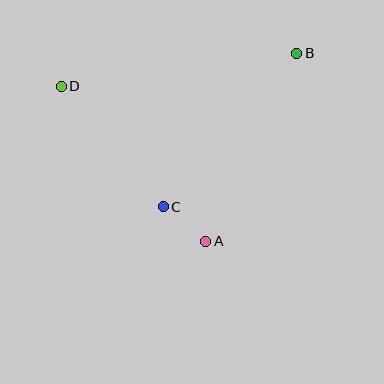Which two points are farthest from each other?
Points B and D are farthest from each other.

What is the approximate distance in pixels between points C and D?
The distance between C and D is approximately 158 pixels.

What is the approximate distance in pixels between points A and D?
The distance between A and D is approximately 212 pixels.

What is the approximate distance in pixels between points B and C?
The distance between B and C is approximately 204 pixels.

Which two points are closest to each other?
Points A and C are closest to each other.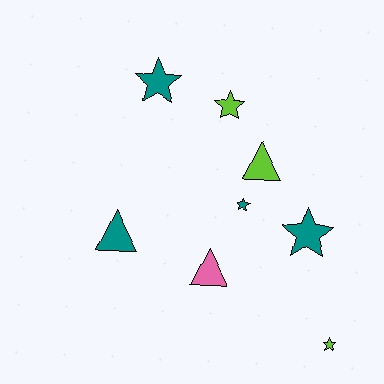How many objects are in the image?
There are 8 objects.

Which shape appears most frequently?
Star, with 5 objects.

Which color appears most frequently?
Teal, with 4 objects.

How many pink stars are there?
There are no pink stars.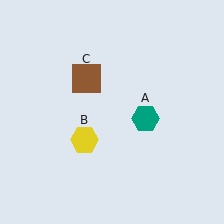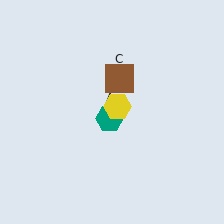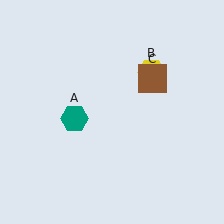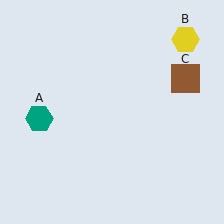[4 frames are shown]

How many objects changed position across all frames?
3 objects changed position: teal hexagon (object A), yellow hexagon (object B), brown square (object C).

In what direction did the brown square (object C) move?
The brown square (object C) moved right.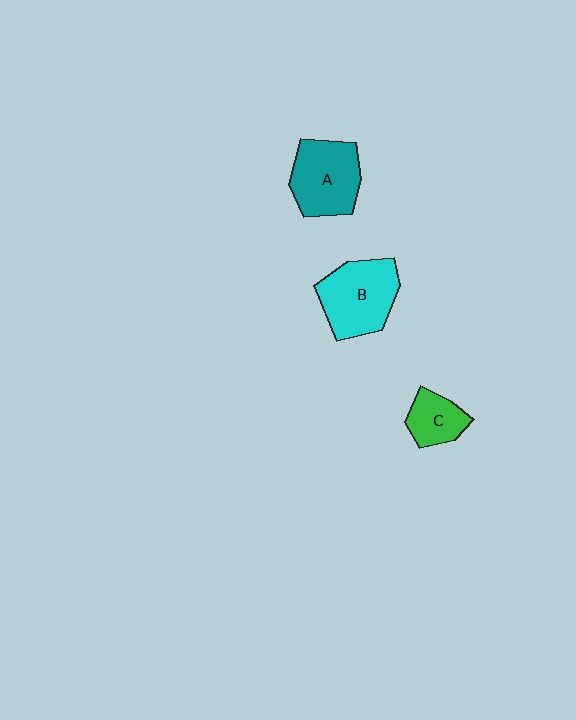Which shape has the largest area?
Shape B (cyan).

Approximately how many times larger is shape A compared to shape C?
Approximately 1.8 times.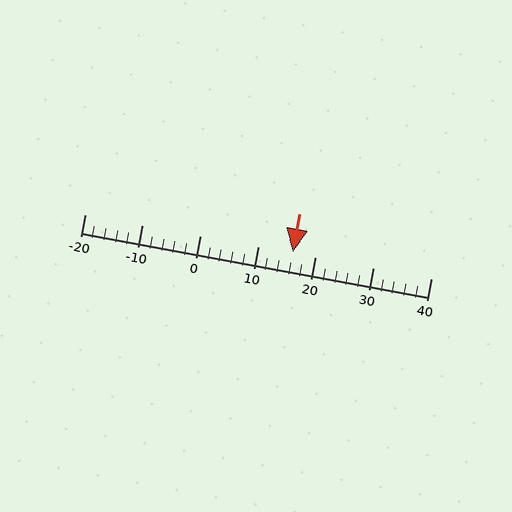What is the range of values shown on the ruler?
The ruler shows values from -20 to 40.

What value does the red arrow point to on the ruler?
The red arrow points to approximately 16.